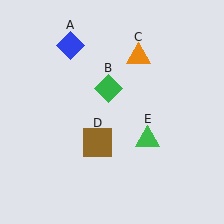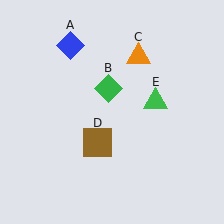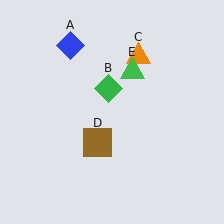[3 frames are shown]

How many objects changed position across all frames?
1 object changed position: green triangle (object E).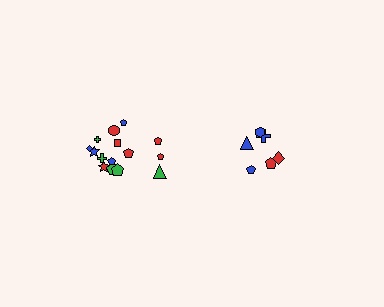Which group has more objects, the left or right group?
The left group.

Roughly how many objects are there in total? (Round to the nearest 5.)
Roughly 20 objects in total.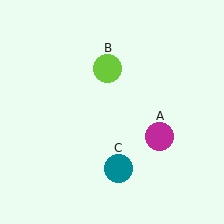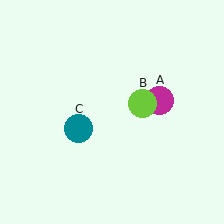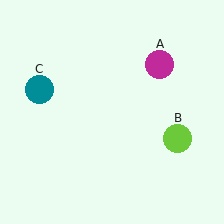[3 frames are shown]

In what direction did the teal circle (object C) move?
The teal circle (object C) moved up and to the left.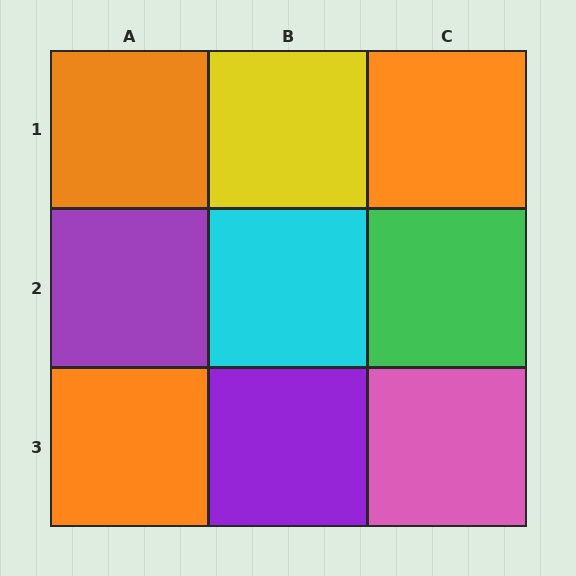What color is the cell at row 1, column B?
Yellow.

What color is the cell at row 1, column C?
Orange.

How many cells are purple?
2 cells are purple.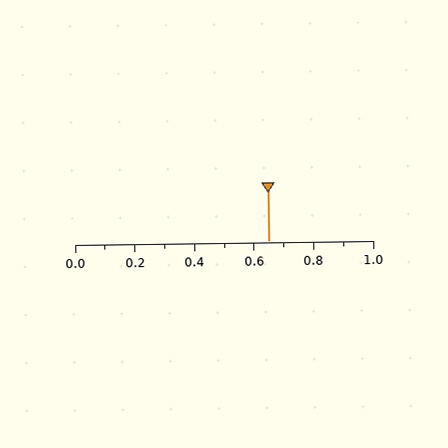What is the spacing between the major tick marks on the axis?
The major ticks are spaced 0.2 apart.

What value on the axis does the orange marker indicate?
The marker indicates approximately 0.65.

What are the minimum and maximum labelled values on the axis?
The axis runs from 0.0 to 1.0.